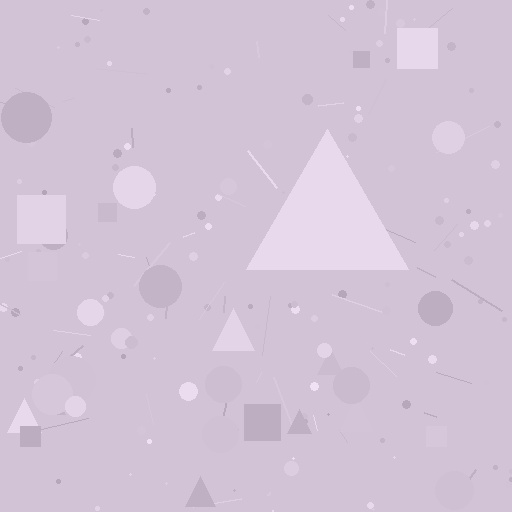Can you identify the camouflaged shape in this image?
The camouflaged shape is a triangle.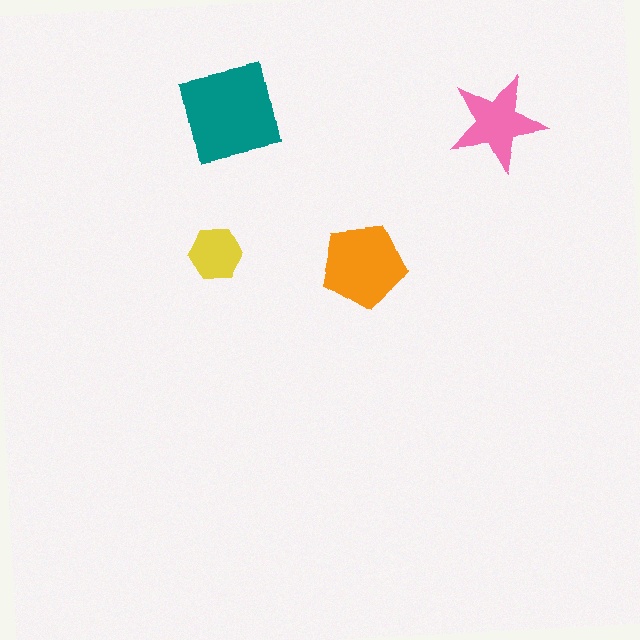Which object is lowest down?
The orange pentagon is bottommost.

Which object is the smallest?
The yellow hexagon.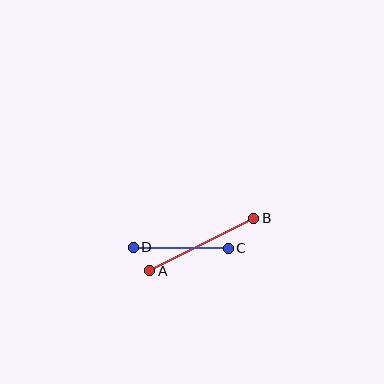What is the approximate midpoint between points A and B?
The midpoint is at approximately (202, 244) pixels.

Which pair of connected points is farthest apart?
Points A and B are farthest apart.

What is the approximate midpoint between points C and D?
The midpoint is at approximately (181, 248) pixels.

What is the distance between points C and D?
The distance is approximately 95 pixels.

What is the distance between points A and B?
The distance is approximately 117 pixels.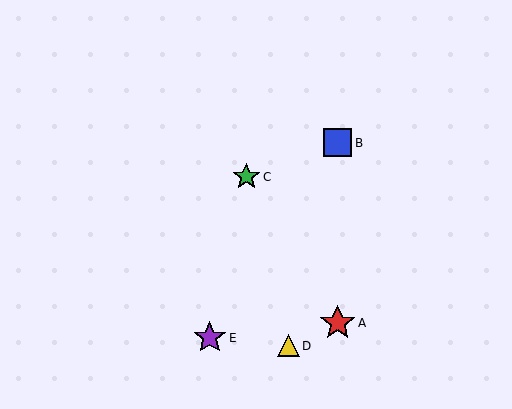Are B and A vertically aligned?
Yes, both are at x≈338.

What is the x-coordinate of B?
Object B is at x≈338.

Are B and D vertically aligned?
No, B is at x≈338 and D is at x≈288.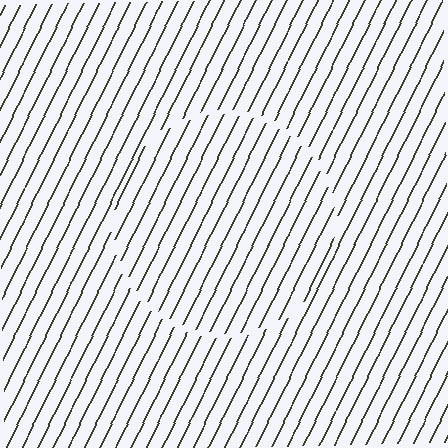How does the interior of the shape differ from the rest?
The interior of the shape contains the same grating, shifted by half a period — the contour is defined by the phase discontinuity where line-ends from the inner and outer gratings abut.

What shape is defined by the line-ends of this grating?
An illusory circle. The interior of the shape contains the same grating, shifted by half a period — the contour is defined by the phase discontinuity where line-ends from the inner and outer gratings abut.